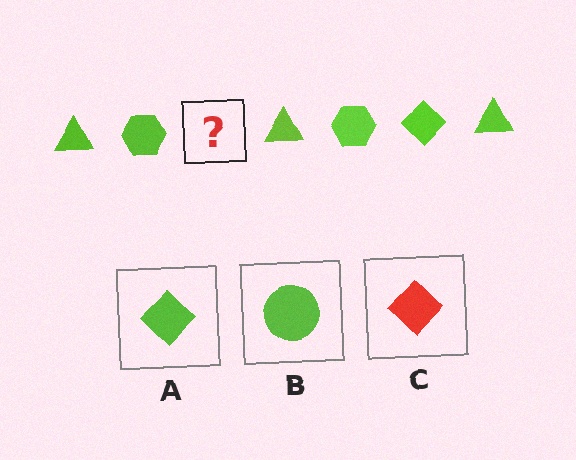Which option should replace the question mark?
Option A.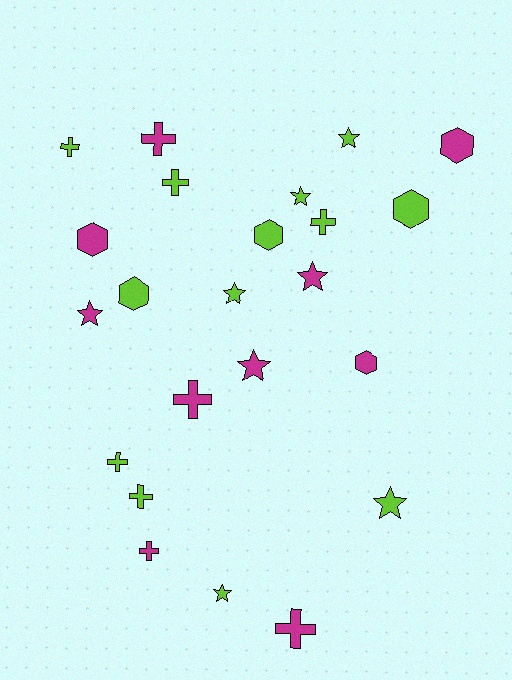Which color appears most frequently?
Lime, with 13 objects.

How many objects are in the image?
There are 23 objects.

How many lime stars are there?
There are 5 lime stars.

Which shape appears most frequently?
Cross, with 9 objects.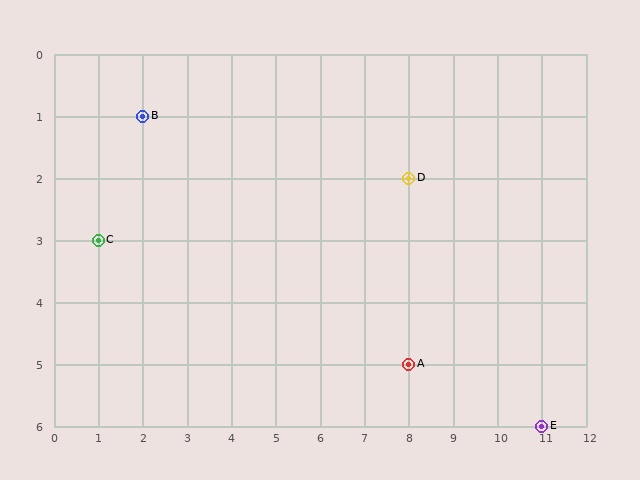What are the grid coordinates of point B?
Point B is at grid coordinates (2, 1).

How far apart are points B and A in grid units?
Points B and A are 6 columns and 4 rows apart (about 7.2 grid units diagonally).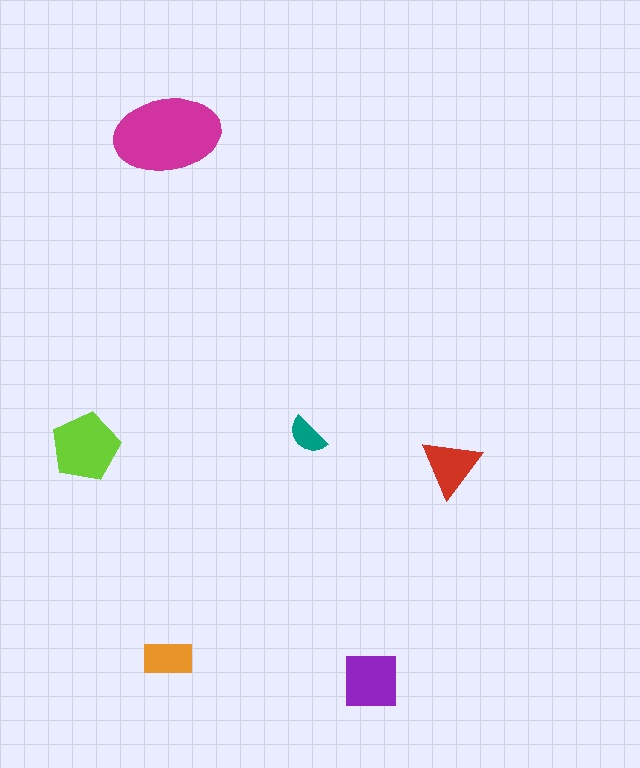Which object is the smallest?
The teal semicircle.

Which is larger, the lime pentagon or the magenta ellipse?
The magenta ellipse.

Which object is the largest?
The magenta ellipse.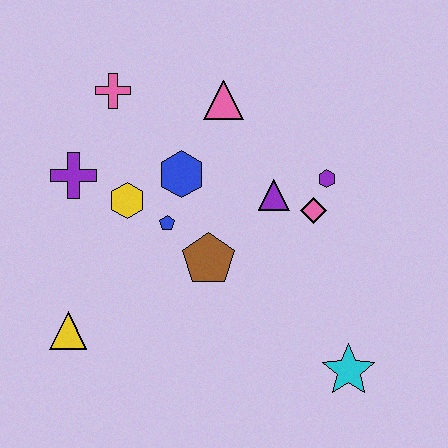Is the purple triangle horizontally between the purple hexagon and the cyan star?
No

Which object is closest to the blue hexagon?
The blue pentagon is closest to the blue hexagon.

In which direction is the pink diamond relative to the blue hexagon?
The pink diamond is to the right of the blue hexagon.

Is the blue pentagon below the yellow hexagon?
Yes